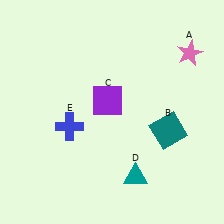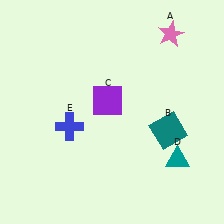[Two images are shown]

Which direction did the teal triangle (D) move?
The teal triangle (D) moved right.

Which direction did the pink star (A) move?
The pink star (A) moved up.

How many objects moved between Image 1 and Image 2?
2 objects moved between the two images.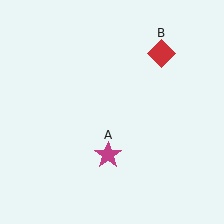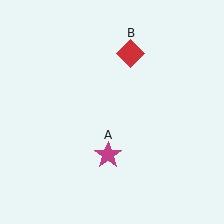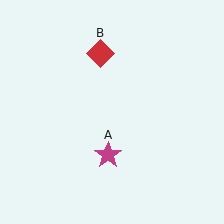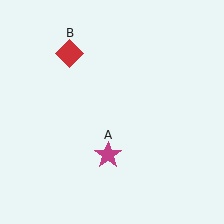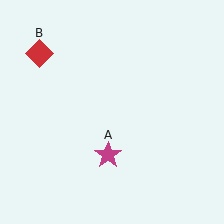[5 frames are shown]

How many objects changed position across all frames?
1 object changed position: red diamond (object B).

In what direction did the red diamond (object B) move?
The red diamond (object B) moved left.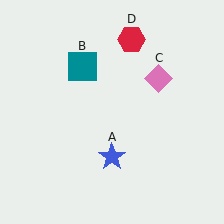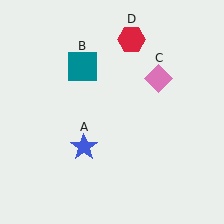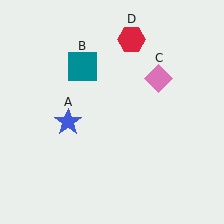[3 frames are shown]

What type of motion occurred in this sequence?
The blue star (object A) rotated clockwise around the center of the scene.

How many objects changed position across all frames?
1 object changed position: blue star (object A).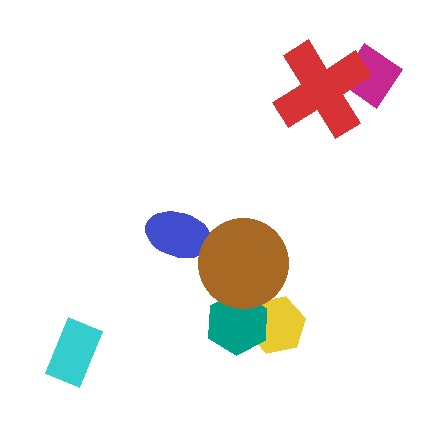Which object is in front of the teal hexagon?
The brown circle is in front of the teal hexagon.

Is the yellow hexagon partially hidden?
Yes, it is partially covered by another shape.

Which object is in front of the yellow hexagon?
The teal hexagon is in front of the yellow hexagon.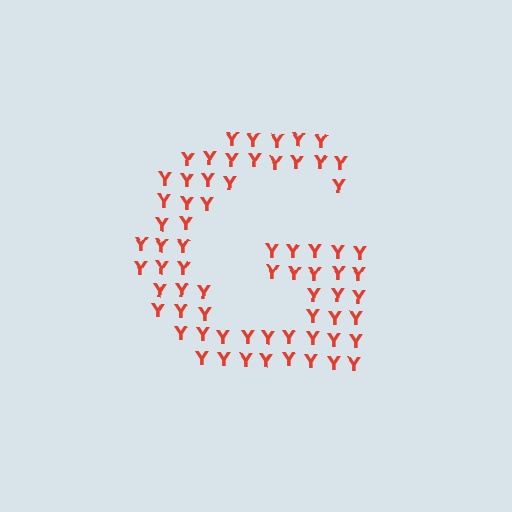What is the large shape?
The large shape is the letter G.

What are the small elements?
The small elements are letter Y's.